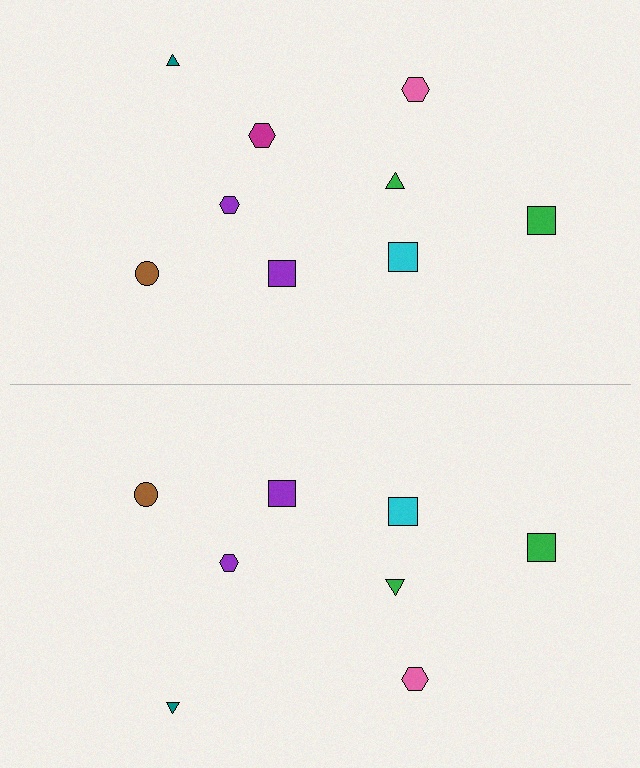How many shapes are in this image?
There are 17 shapes in this image.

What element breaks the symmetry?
A magenta hexagon is missing from the bottom side.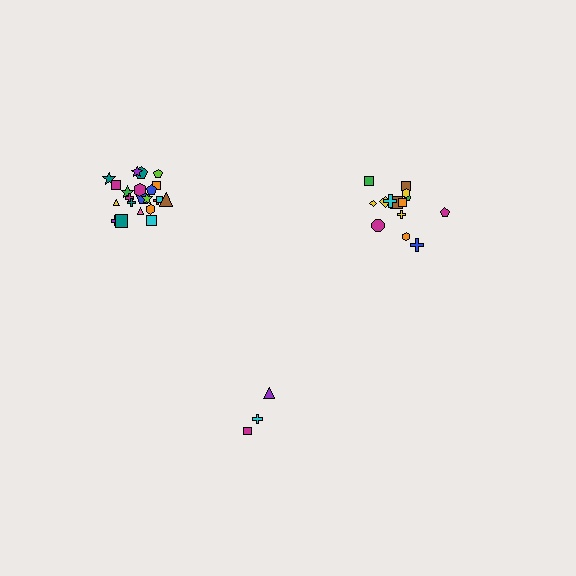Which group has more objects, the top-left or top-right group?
The top-left group.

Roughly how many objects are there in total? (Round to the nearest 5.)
Roughly 40 objects in total.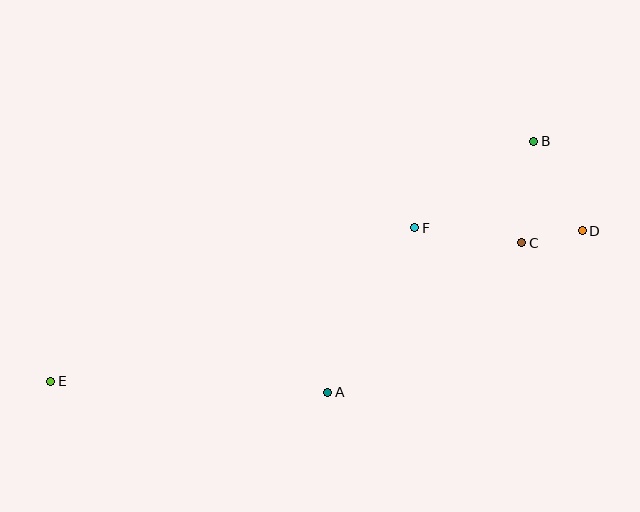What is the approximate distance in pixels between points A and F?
The distance between A and F is approximately 186 pixels.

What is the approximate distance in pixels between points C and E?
The distance between C and E is approximately 491 pixels.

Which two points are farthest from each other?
Points D and E are farthest from each other.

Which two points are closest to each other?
Points C and D are closest to each other.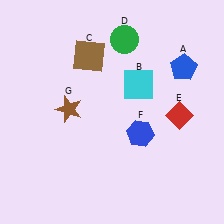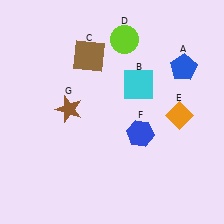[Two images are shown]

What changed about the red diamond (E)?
In Image 1, E is red. In Image 2, it changed to orange.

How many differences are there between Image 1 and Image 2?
There are 2 differences between the two images.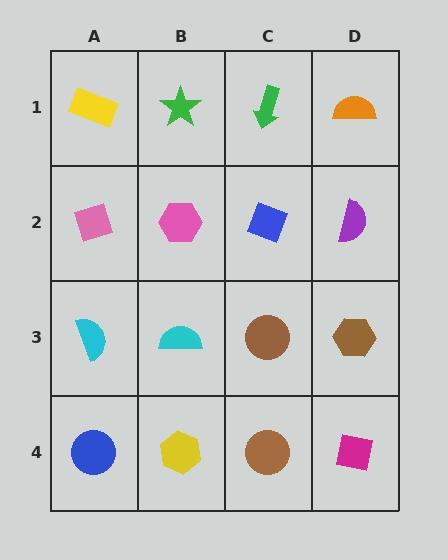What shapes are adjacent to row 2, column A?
A yellow rectangle (row 1, column A), a cyan semicircle (row 3, column A), a pink hexagon (row 2, column B).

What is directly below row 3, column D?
A magenta square.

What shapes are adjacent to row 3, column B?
A pink hexagon (row 2, column B), a yellow hexagon (row 4, column B), a cyan semicircle (row 3, column A), a brown circle (row 3, column C).